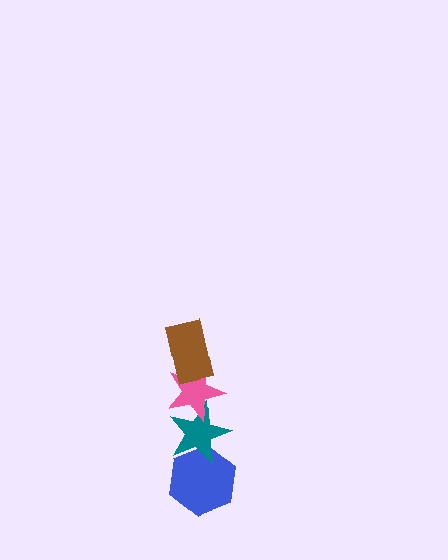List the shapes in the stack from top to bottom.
From top to bottom: the brown rectangle, the pink star, the teal star, the blue hexagon.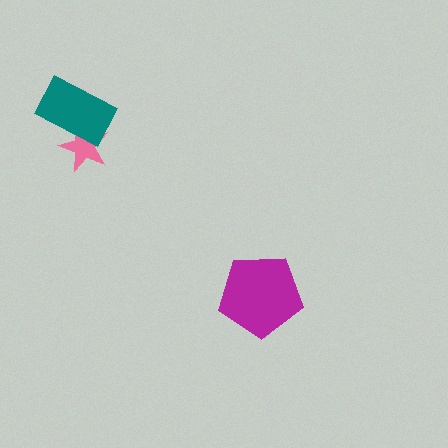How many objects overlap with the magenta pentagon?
0 objects overlap with the magenta pentagon.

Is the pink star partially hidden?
Yes, it is partially covered by another shape.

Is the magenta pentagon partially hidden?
No, no other shape covers it.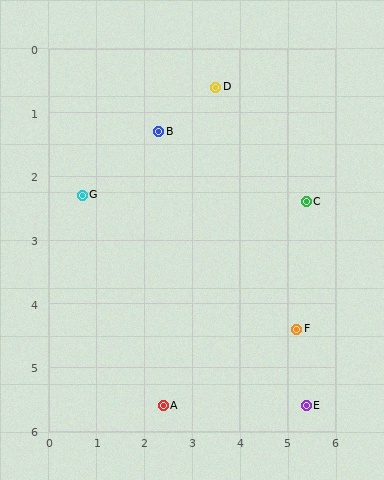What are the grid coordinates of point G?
Point G is at approximately (0.7, 2.3).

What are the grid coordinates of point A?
Point A is at approximately (2.4, 5.6).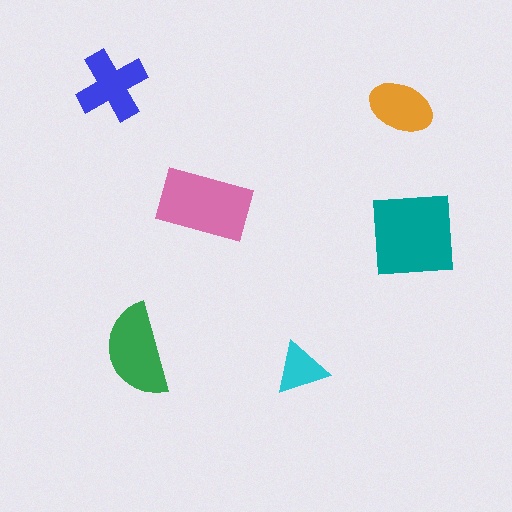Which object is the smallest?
The cyan triangle.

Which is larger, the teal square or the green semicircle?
The teal square.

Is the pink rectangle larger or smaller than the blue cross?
Larger.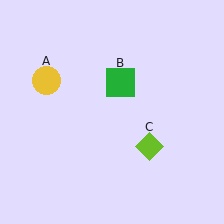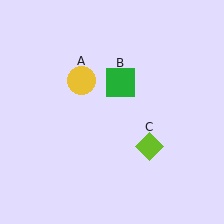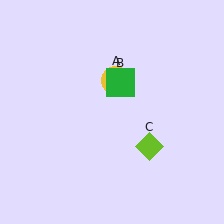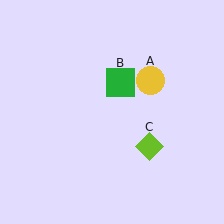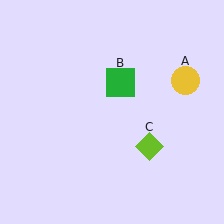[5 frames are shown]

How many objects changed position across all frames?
1 object changed position: yellow circle (object A).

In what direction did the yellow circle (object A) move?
The yellow circle (object A) moved right.